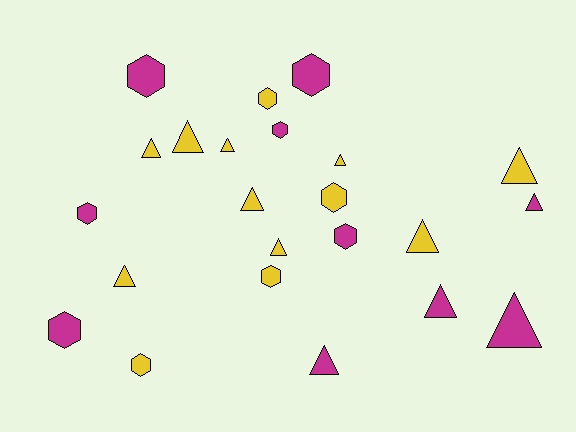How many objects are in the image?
There are 23 objects.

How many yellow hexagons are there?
There are 4 yellow hexagons.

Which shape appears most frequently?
Triangle, with 13 objects.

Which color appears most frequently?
Yellow, with 13 objects.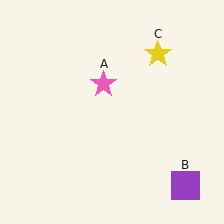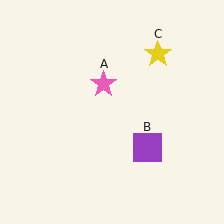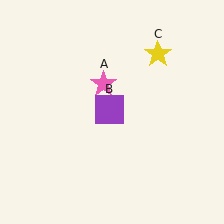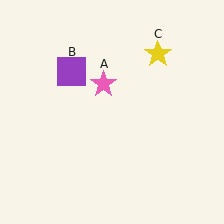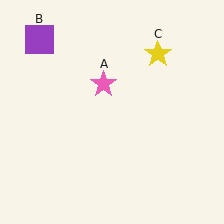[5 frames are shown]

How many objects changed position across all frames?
1 object changed position: purple square (object B).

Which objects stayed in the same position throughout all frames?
Pink star (object A) and yellow star (object C) remained stationary.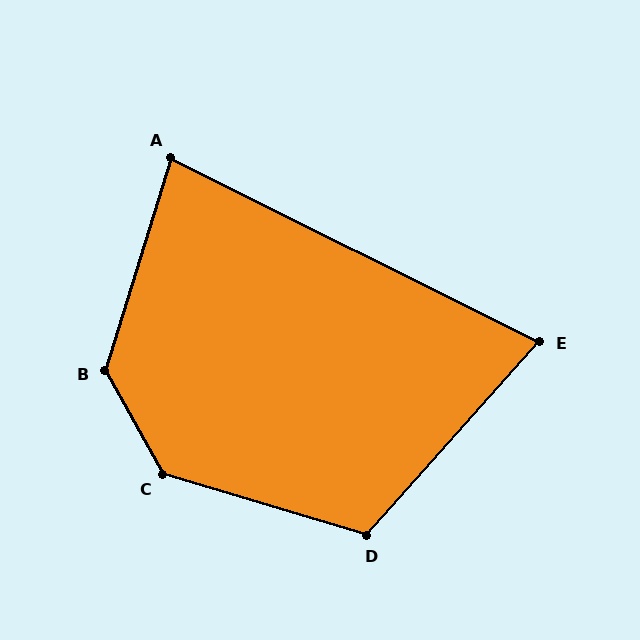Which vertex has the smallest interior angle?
E, at approximately 75 degrees.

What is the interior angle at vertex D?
Approximately 115 degrees (obtuse).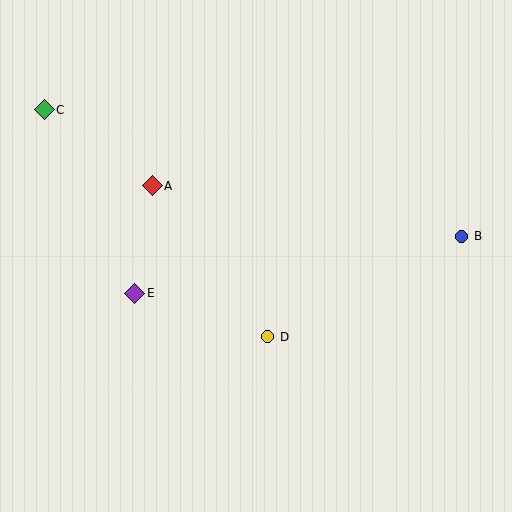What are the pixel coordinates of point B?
Point B is at (462, 236).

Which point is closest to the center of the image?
Point D at (268, 337) is closest to the center.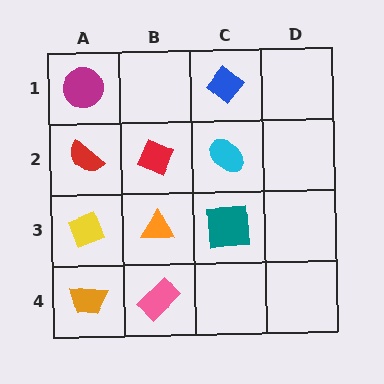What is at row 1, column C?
A blue diamond.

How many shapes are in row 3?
3 shapes.